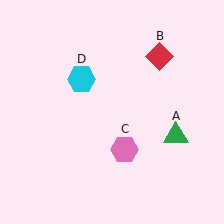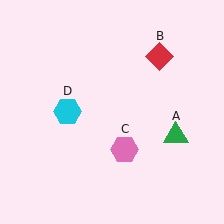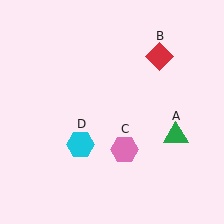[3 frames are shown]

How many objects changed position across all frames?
1 object changed position: cyan hexagon (object D).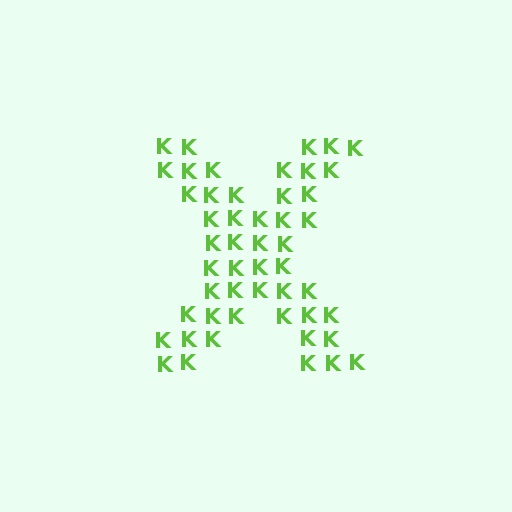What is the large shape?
The large shape is the letter X.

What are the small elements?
The small elements are letter K's.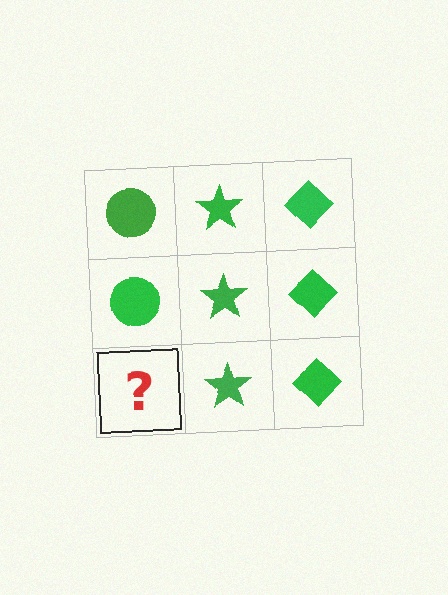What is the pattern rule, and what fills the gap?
The rule is that each column has a consistent shape. The gap should be filled with a green circle.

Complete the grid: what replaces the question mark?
The question mark should be replaced with a green circle.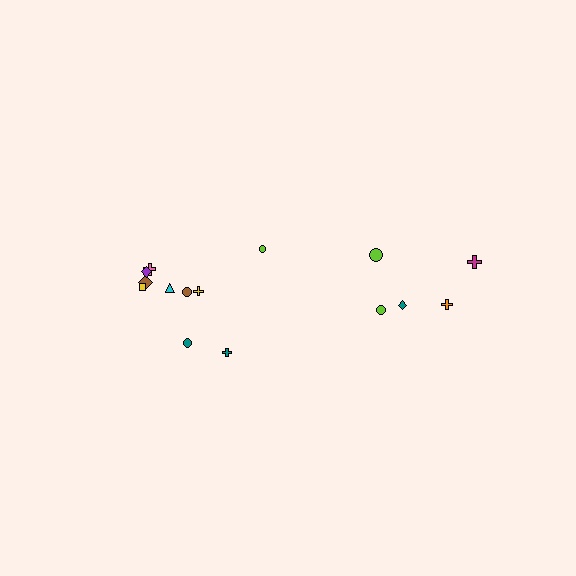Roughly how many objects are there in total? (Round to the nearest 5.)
Roughly 15 objects in total.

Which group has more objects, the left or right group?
The left group.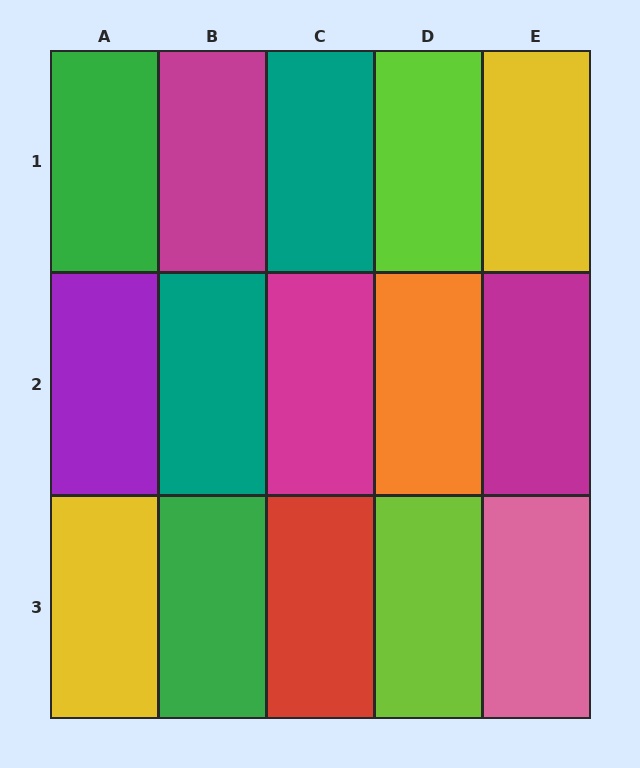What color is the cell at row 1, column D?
Lime.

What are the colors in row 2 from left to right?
Purple, teal, magenta, orange, magenta.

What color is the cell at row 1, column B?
Magenta.